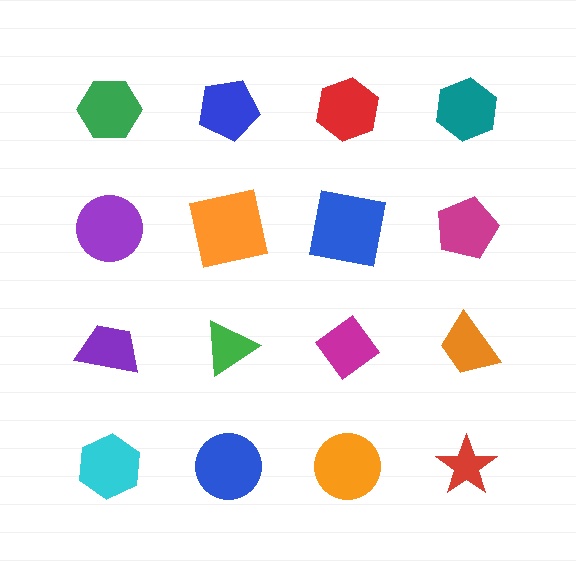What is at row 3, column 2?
A green triangle.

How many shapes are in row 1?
4 shapes.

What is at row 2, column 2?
An orange square.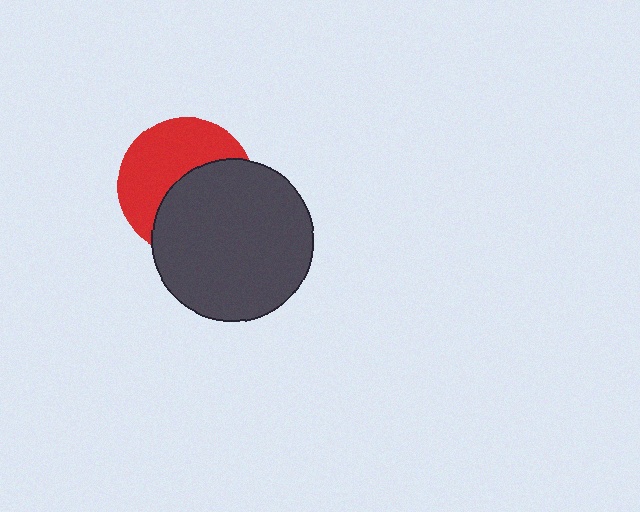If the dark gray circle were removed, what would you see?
You would see the complete red circle.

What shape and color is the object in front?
The object in front is a dark gray circle.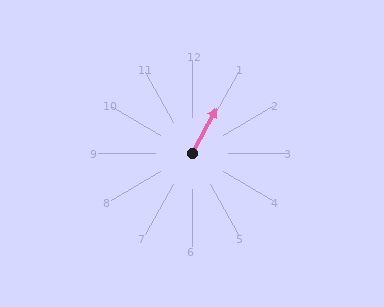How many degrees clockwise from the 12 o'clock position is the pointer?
Approximately 29 degrees.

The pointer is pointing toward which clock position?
Roughly 1 o'clock.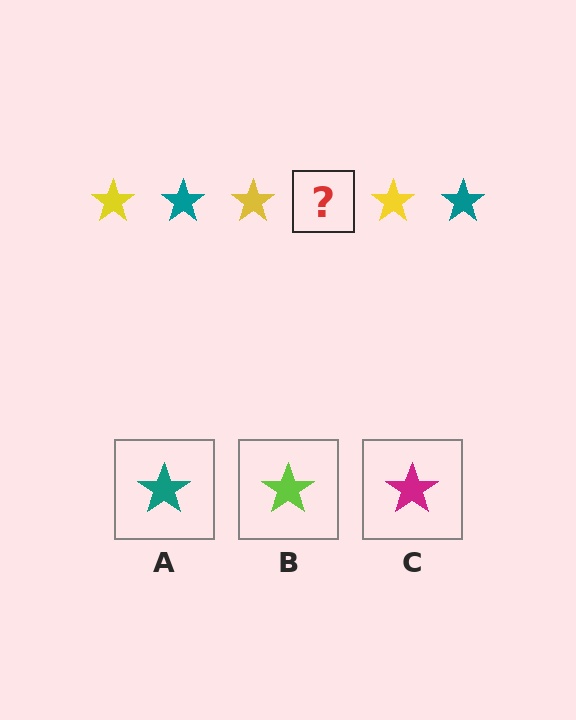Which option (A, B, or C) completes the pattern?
A.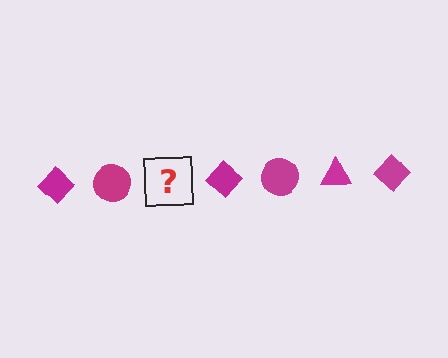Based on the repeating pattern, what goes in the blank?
The blank should be a magenta triangle.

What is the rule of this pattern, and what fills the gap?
The rule is that the pattern cycles through diamond, circle, triangle shapes in magenta. The gap should be filled with a magenta triangle.